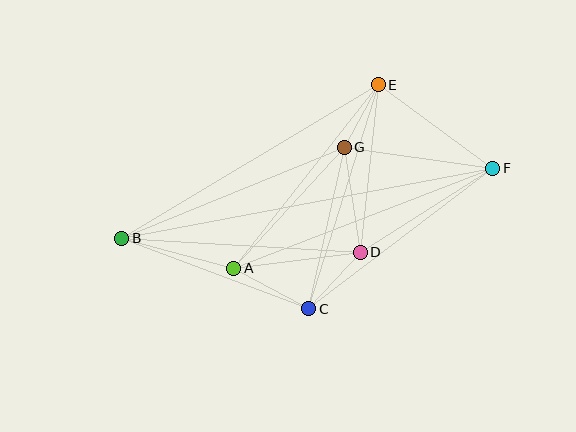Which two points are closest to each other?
Points E and G are closest to each other.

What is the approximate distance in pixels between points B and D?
The distance between B and D is approximately 239 pixels.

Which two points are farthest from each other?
Points B and F are farthest from each other.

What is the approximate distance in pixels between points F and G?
The distance between F and G is approximately 150 pixels.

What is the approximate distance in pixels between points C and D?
The distance between C and D is approximately 77 pixels.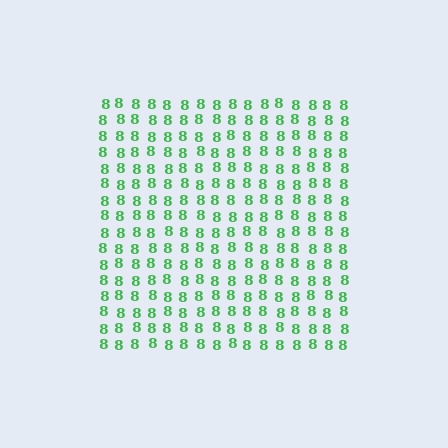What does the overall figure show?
The overall figure shows a square.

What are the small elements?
The small elements are digit 8's.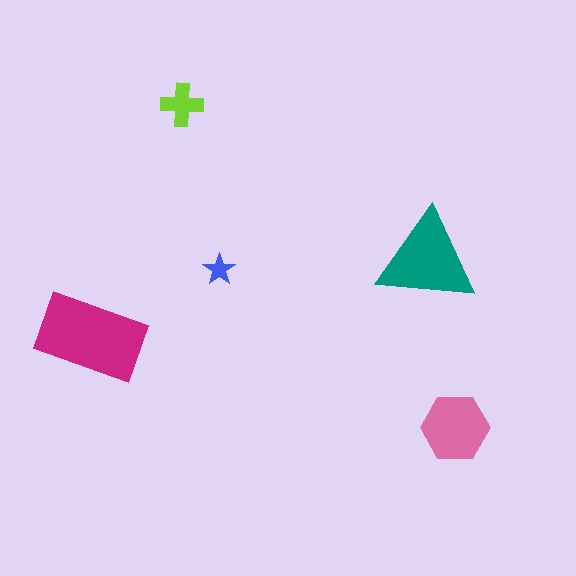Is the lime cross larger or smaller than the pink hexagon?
Smaller.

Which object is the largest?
The magenta rectangle.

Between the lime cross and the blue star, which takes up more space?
The lime cross.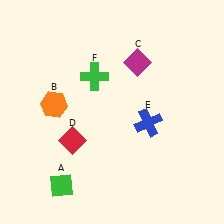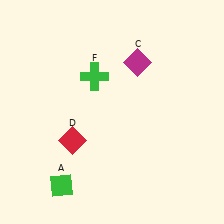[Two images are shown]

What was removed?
The orange hexagon (B), the blue cross (E) were removed in Image 2.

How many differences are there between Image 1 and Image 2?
There are 2 differences between the two images.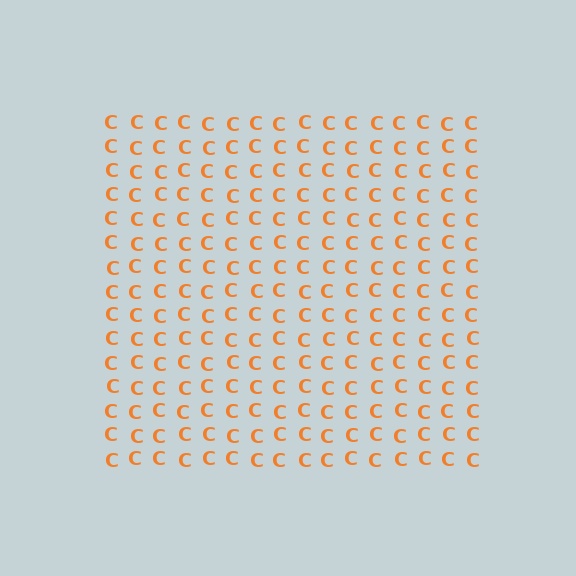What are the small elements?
The small elements are letter C's.